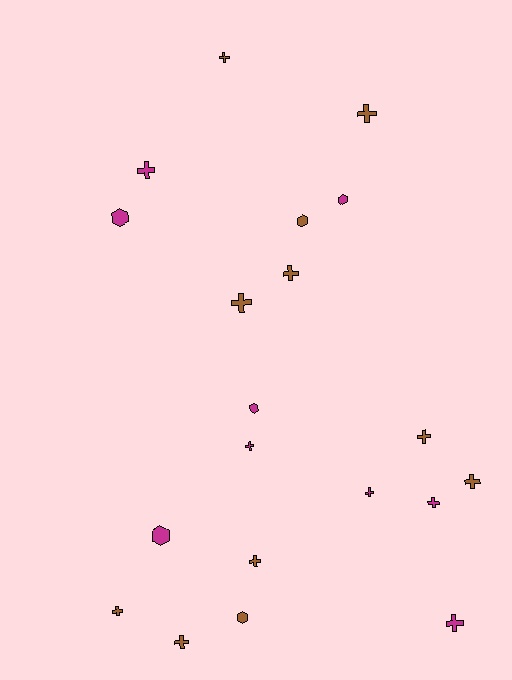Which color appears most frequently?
Brown, with 11 objects.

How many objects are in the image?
There are 20 objects.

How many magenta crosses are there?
There are 5 magenta crosses.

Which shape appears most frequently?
Cross, with 14 objects.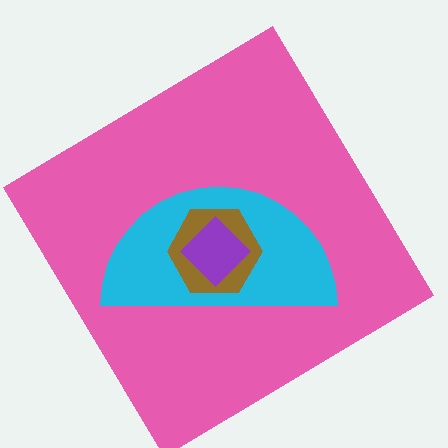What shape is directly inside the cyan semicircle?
The brown hexagon.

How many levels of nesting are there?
4.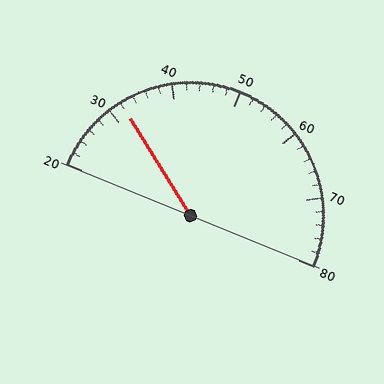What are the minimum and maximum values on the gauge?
The gauge ranges from 20 to 80.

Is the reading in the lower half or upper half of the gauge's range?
The reading is in the lower half of the range (20 to 80).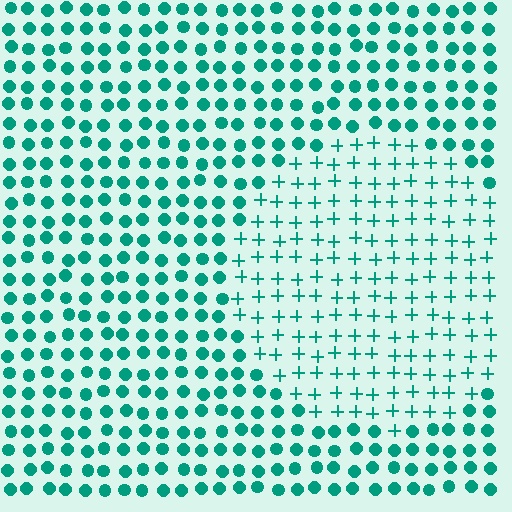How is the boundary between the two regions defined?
The boundary is defined by a change in element shape: plus signs inside vs. circles outside. All elements share the same color and spacing.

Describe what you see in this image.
The image is filled with small teal elements arranged in a uniform grid. A circle-shaped region contains plus signs, while the surrounding area contains circles. The boundary is defined purely by the change in element shape.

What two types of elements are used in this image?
The image uses plus signs inside the circle region and circles outside it.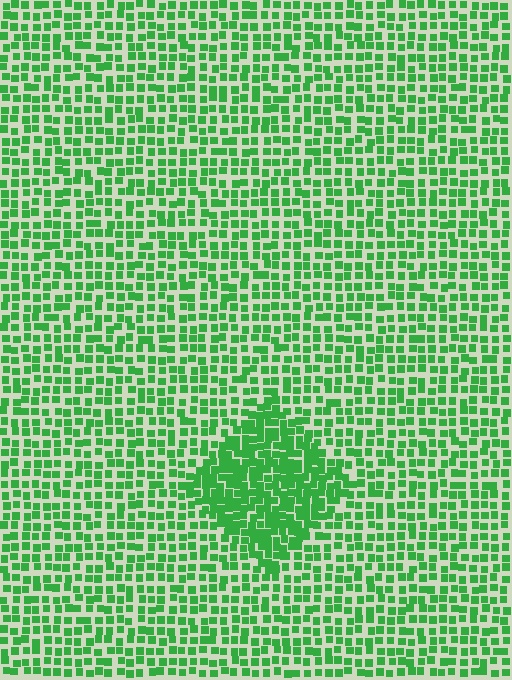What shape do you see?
I see a diamond.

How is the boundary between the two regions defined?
The boundary is defined by a change in element density (approximately 1.8x ratio). All elements are the same color, size, and shape.